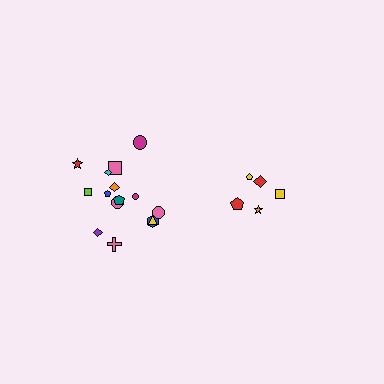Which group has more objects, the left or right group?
The left group.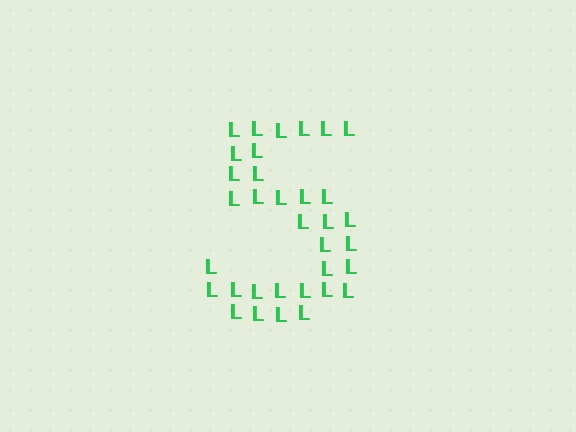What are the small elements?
The small elements are letter L's.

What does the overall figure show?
The overall figure shows the digit 5.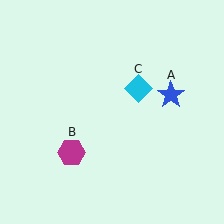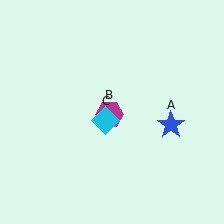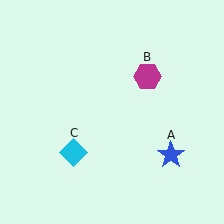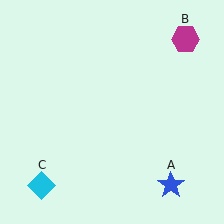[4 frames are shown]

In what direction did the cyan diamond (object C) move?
The cyan diamond (object C) moved down and to the left.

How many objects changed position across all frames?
3 objects changed position: blue star (object A), magenta hexagon (object B), cyan diamond (object C).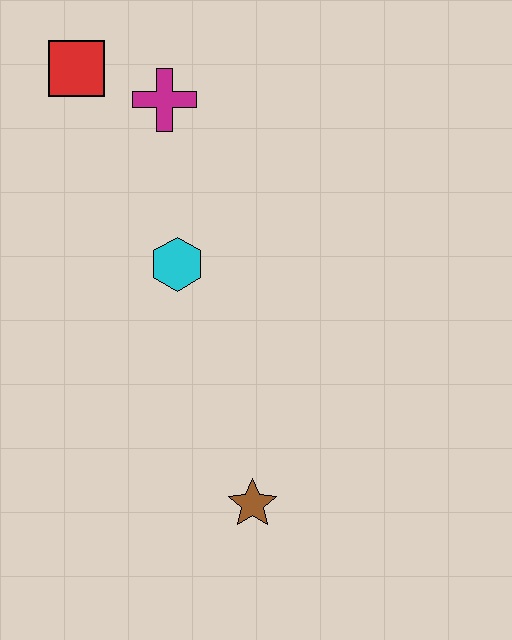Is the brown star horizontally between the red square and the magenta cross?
No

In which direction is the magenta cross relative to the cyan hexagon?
The magenta cross is above the cyan hexagon.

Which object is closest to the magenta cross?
The red square is closest to the magenta cross.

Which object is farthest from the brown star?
The red square is farthest from the brown star.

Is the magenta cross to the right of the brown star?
No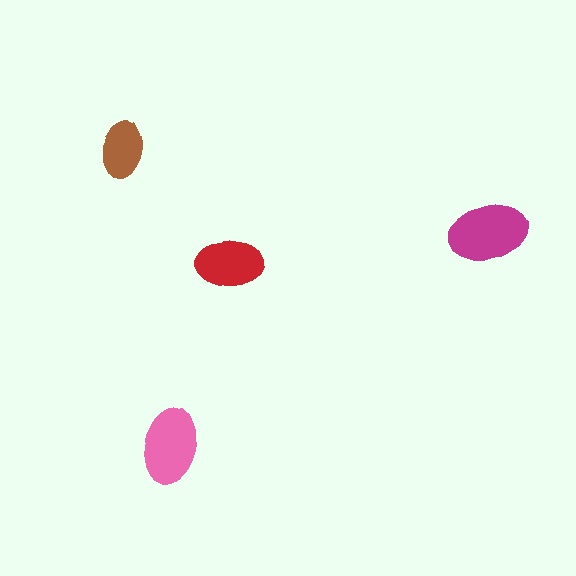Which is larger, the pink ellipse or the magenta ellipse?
The magenta one.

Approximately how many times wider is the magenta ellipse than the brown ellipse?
About 1.5 times wider.